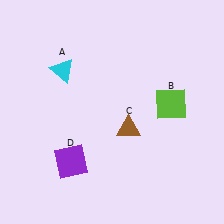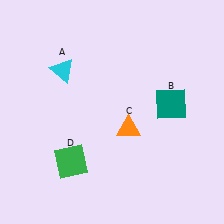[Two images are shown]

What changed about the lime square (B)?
In Image 1, B is lime. In Image 2, it changed to teal.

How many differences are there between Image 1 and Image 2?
There are 3 differences between the two images.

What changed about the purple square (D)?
In Image 1, D is purple. In Image 2, it changed to green.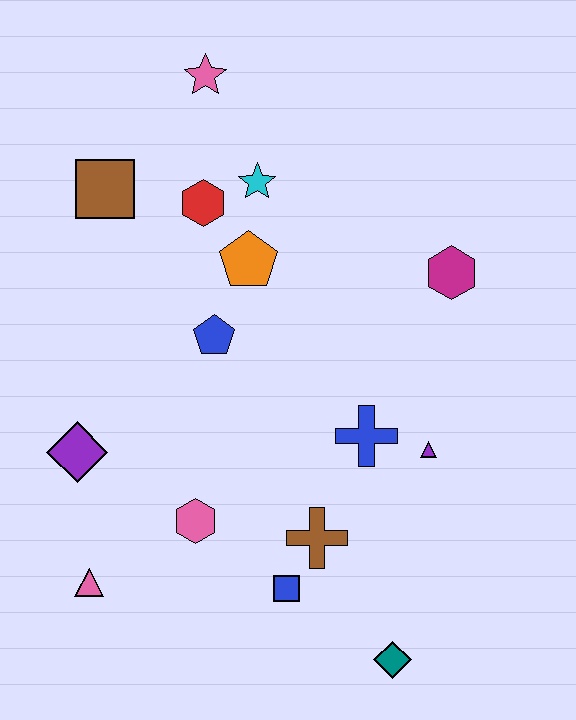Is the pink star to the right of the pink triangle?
Yes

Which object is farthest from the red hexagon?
The teal diamond is farthest from the red hexagon.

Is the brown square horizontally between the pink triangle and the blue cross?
Yes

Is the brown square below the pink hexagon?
No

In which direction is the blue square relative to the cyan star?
The blue square is below the cyan star.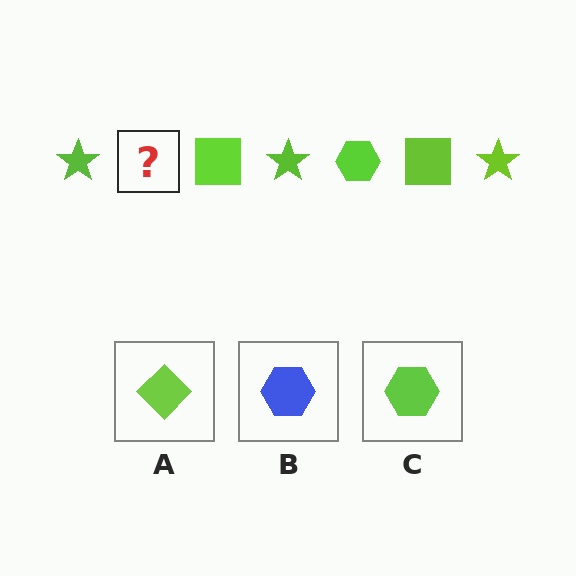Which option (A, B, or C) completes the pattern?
C.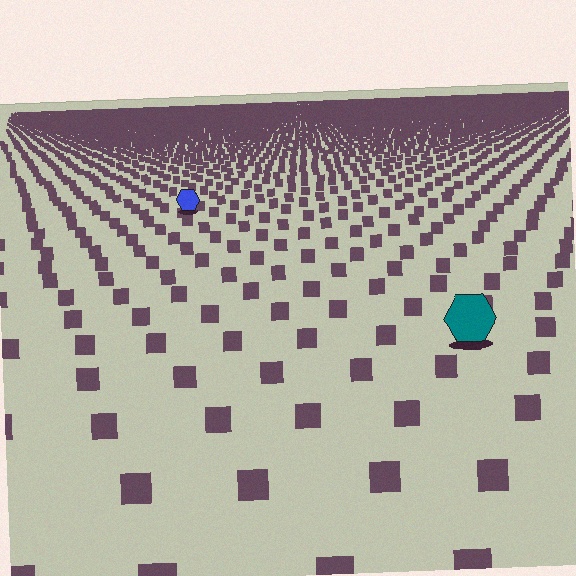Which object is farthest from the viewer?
The blue hexagon is farthest from the viewer. It appears smaller and the ground texture around it is denser.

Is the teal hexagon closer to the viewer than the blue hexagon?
Yes. The teal hexagon is closer — you can tell from the texture gradient: the ground texture is coarser near it.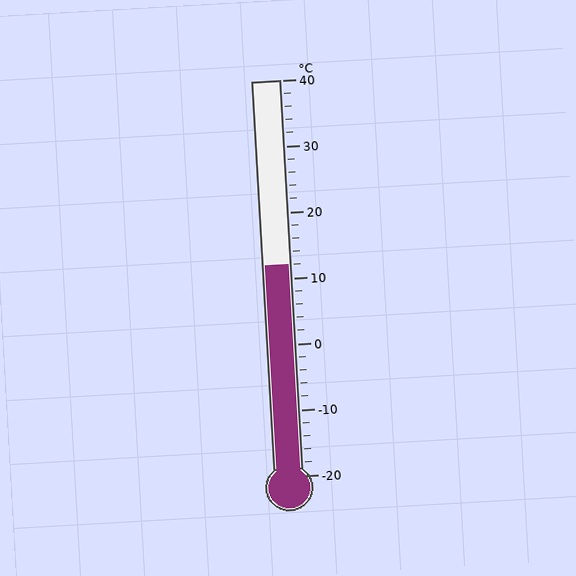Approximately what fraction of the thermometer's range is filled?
The thermometer is filled to approximately 55% of its range.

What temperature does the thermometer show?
The thermometer shows approximately 12°C.